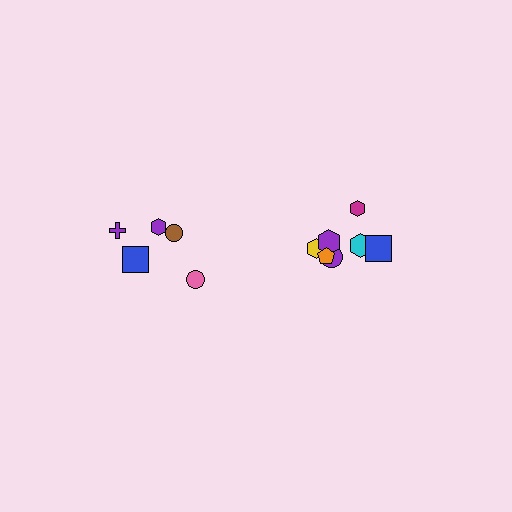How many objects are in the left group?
There are 5 objects.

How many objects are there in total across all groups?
There are 12 objects.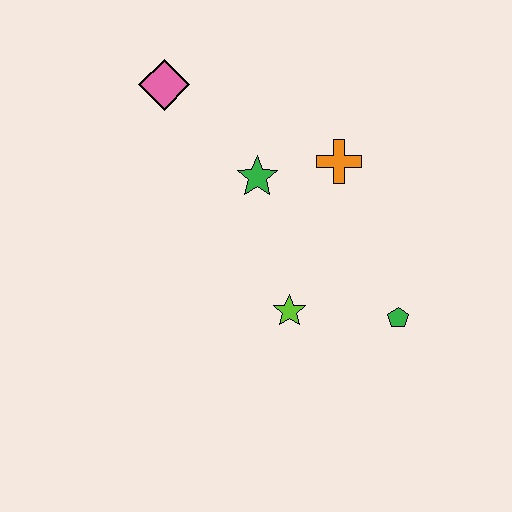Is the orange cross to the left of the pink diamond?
No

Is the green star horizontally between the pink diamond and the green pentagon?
Yes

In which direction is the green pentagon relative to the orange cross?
The green pentagon is below the orange cross.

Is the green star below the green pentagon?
No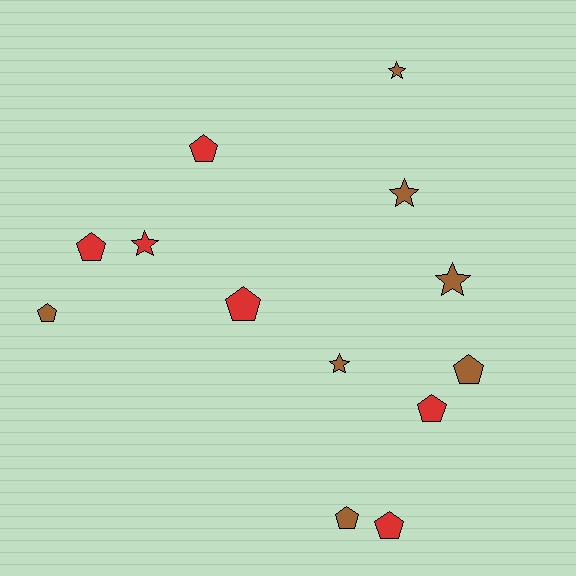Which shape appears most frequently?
Pentagon, with 8 objects.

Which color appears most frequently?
Brown, with 7 objects.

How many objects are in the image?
There are 13 objects.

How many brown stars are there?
There are 4 brown stars.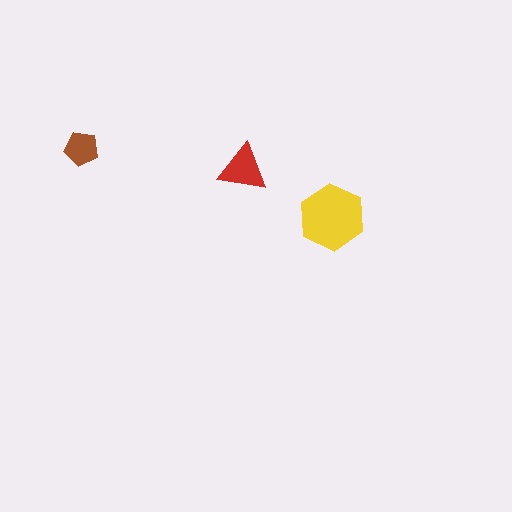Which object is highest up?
The brown pentagon is topmost.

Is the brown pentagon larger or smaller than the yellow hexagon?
Smaller.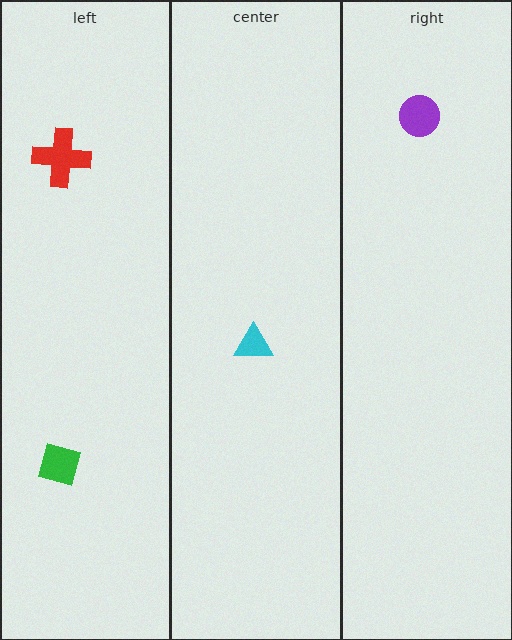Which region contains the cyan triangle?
The center region.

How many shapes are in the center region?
1.